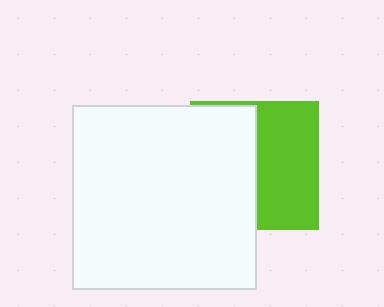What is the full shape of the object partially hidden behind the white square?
The partially hidden object is a lime square.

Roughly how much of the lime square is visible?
About half of it is visible (roughly 49%).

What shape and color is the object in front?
The object in front is a white square.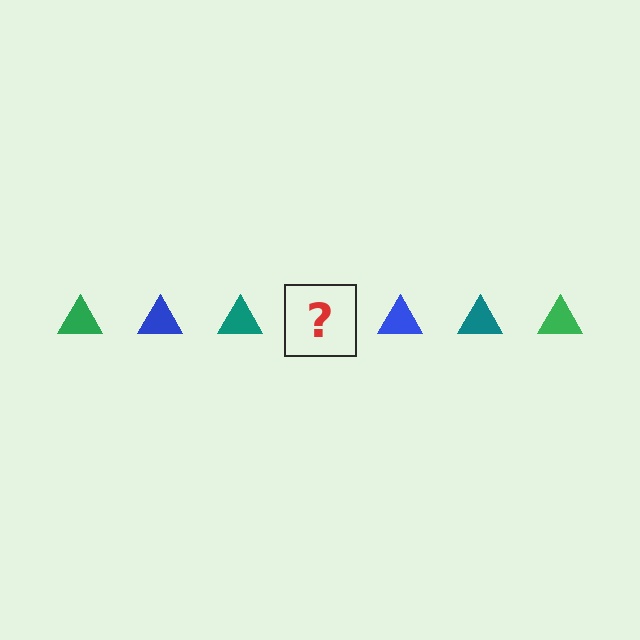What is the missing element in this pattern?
The missing element is a green triangle.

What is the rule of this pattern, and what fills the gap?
The rule is that the pattern cycles through green, blue, teal triangles. The gap should be filled with a green triangle.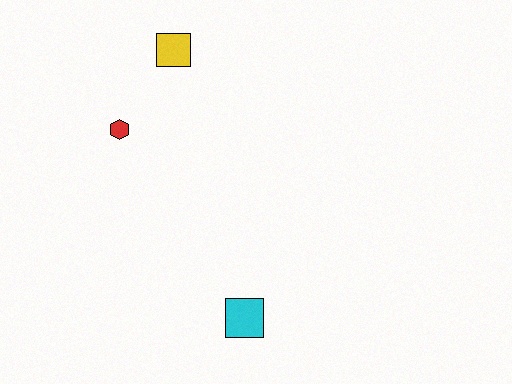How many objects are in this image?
There are 3 objects.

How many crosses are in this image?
There are no crosses.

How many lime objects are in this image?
There are no lime objects.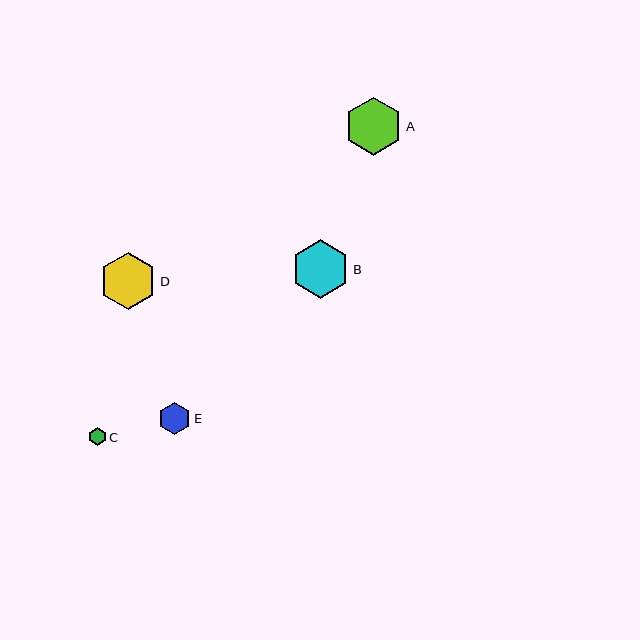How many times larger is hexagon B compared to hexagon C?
Hexagon B is approximately 3.3 times the size of hexagon C.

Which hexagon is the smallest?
Hexagon C is the smallest with a size of approximately 17 pixels.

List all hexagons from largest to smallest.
From largest to smallest: B, A, D, E, C.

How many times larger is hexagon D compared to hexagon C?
Hexagon D is approximately 3.2 times the size of hexagon C.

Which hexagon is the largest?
Hexagon B is the largest with a size of approximately 58 pixels.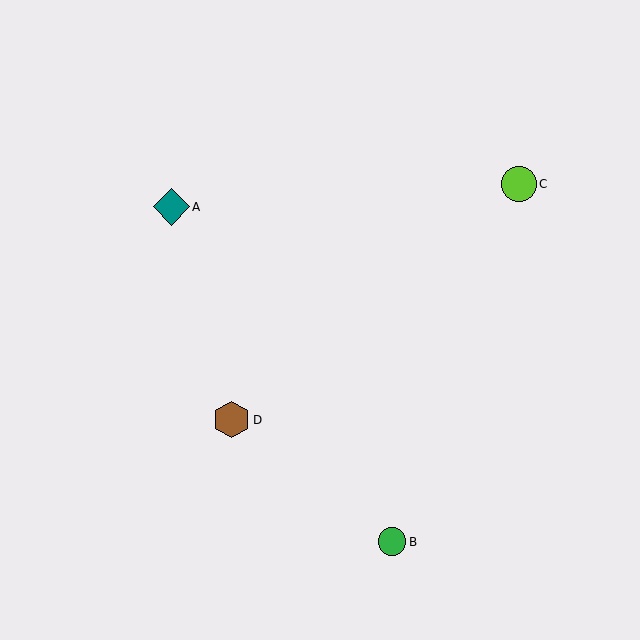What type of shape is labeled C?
Shape C is a lime circle.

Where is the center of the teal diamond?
The center of the teal diamond is at (171, 207).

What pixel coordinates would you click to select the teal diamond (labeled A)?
Click at (171, 207) to select the teal diamond A.